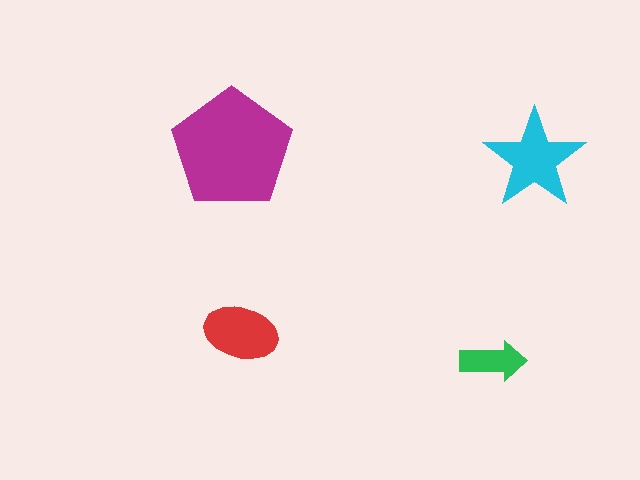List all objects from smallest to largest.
The green arrow, the red ellipse, the cyan star, the magenta pentagon.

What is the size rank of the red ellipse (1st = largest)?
3rd.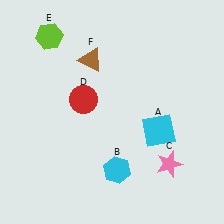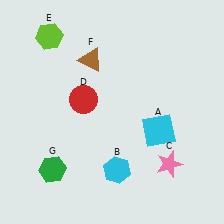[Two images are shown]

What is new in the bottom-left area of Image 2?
A green hexagon (G) was added in the bottom-left area of Image 2.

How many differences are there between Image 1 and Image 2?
There is 1 difference between the two images.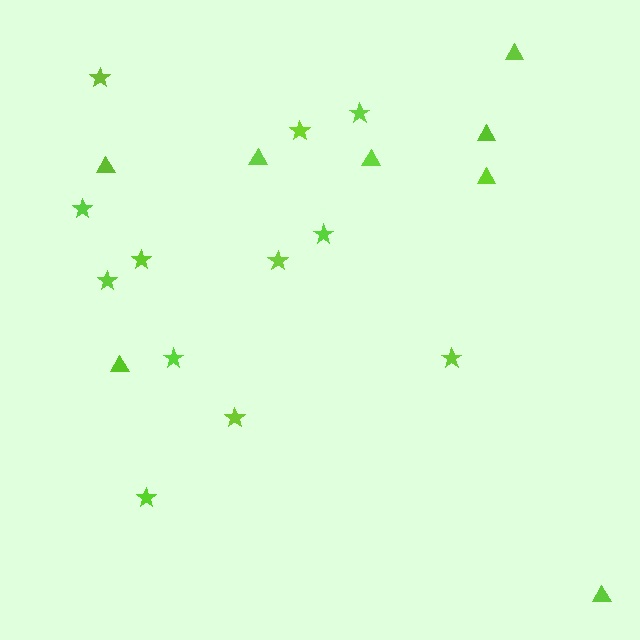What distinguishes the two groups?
There are 2 groups: one group of triangles (8) and one group of stars (12).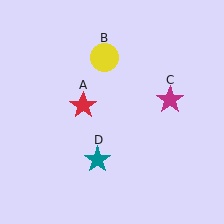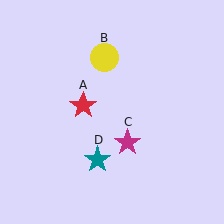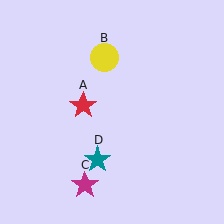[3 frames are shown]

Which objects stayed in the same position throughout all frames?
Red star (object A) and yellow circle (object B) and teal star (object D) remained stationary.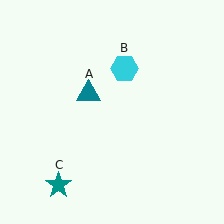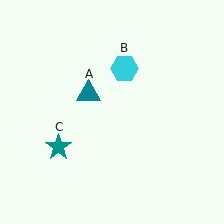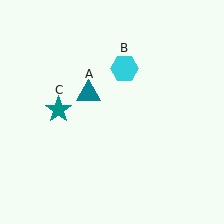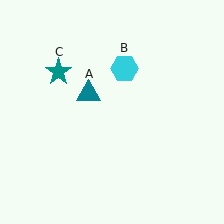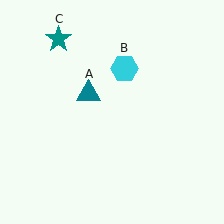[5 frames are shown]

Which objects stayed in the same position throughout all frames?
Teal triangle (object A) and cyan hexagon (object B) remained stationary.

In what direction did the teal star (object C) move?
The teal star (object C) moved up.